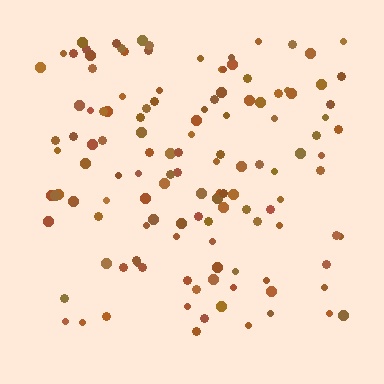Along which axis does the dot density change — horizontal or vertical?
Vertical.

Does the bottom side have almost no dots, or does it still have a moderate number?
Still a moderate number, just noticeably fewer than the top.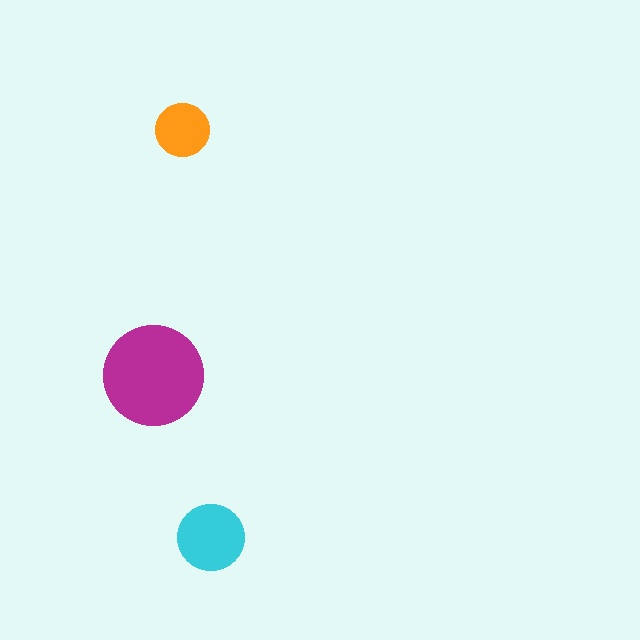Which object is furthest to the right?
The cyan circle is rightmost.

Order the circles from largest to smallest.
the magenta one, the cyan one, the orange one.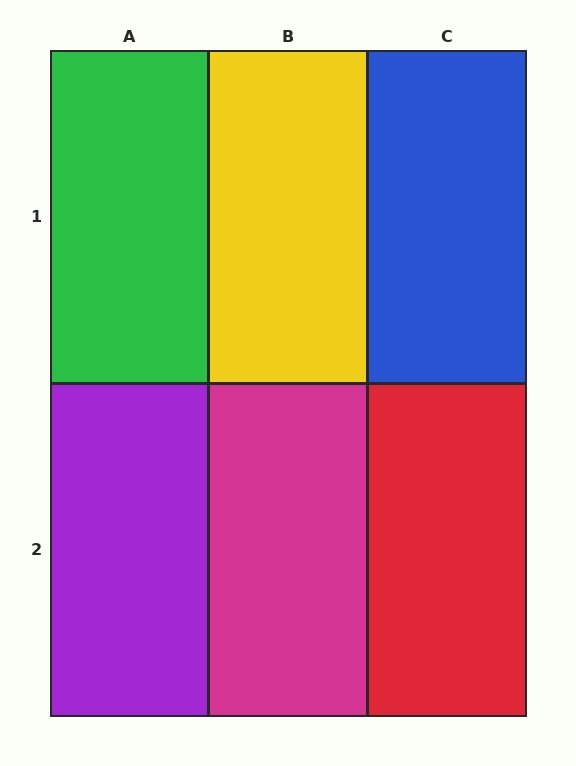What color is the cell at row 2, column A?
Purple.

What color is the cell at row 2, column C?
Red.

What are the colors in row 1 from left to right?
Green, yellow, blue.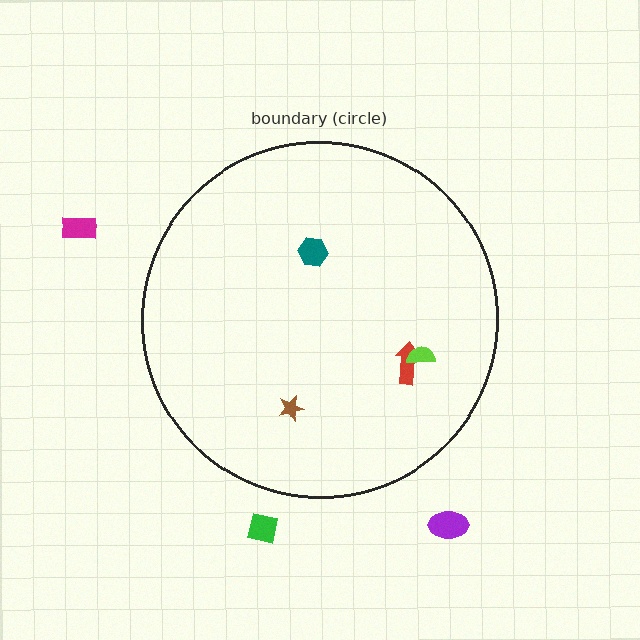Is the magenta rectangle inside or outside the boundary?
Outside.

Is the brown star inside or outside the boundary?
Inside.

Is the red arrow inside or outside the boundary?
Inside.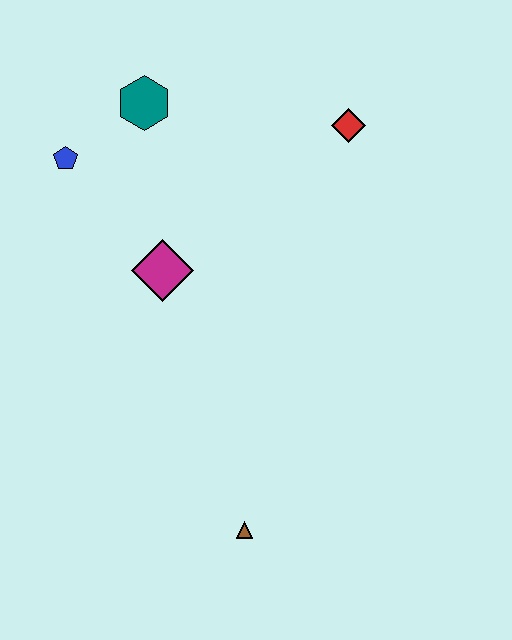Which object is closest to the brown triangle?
The magenta diamond is closest to the brown triangle.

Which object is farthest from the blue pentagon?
The brown triangle is farthest from the blue pentagon.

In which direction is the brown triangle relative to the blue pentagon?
The brown triangle is below the blue pentagon.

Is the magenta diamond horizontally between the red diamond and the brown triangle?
No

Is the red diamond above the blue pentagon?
Yes